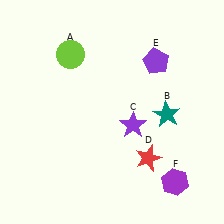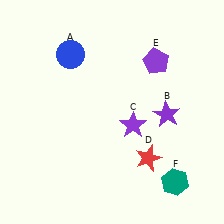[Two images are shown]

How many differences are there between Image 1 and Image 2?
There are 3 differences between the two images.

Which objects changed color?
A changed from lime to blue. B changed from teal to purple. F changed from purple to teal.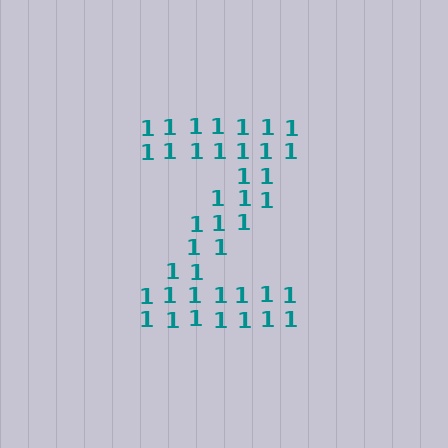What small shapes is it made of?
It is made of small digit 1's.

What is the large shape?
The large shape is the letter Z.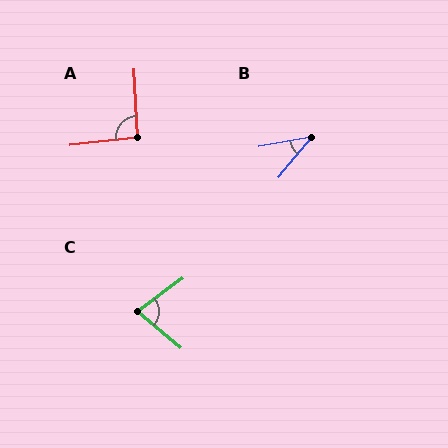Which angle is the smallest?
B, at approximately 40 degrees.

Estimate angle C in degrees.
Approximately 76 degrees.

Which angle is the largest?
A, at approximately 94 degrees.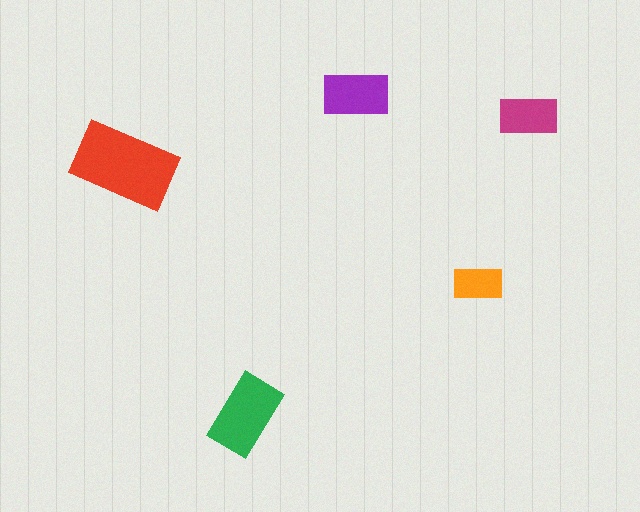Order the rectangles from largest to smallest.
the red one, the green one, the purple one, the magenta one, the orange one.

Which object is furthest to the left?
The red rectangle is leftmost.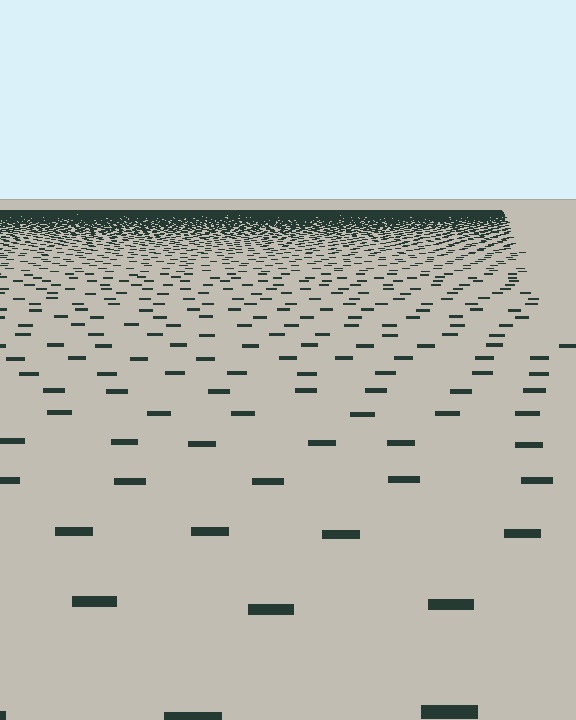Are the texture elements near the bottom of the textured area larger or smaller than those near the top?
Larger. Near the bottom, elements are closer to the viewer and appear at a bigger on-screen size.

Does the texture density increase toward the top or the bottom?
Density increases toward the top.